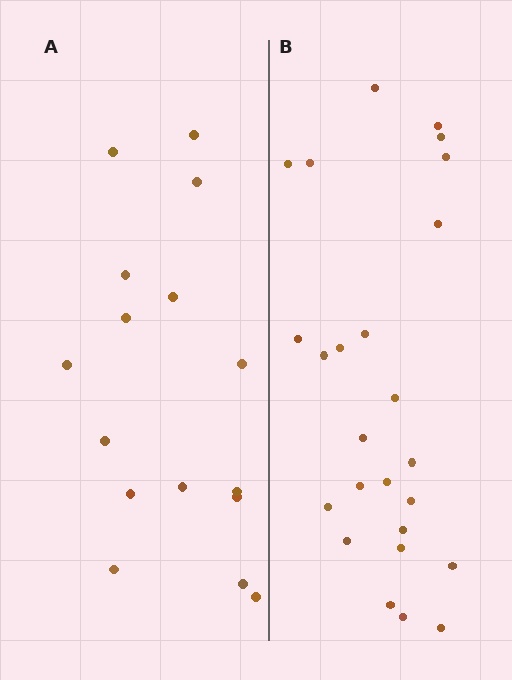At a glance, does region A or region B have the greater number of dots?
Region B (the right region) has more dots.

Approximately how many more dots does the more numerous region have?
Region B has roughly 8 or so more dots than region A.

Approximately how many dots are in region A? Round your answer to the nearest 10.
About 20 dots. (The exact count is 16, which rounds to 20.)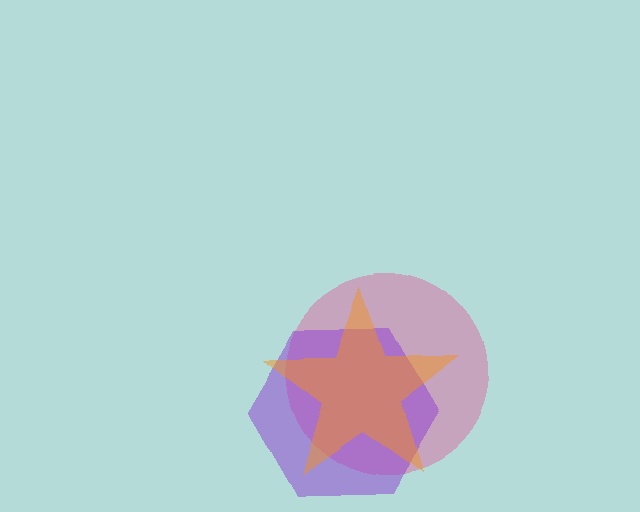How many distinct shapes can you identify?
There are 3 distinct shapes: a pink circle, a purple hexagon, an orange star.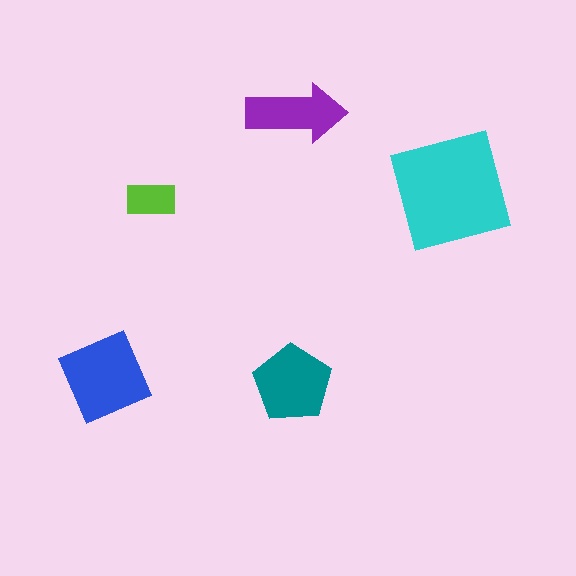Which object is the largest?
The cyan square.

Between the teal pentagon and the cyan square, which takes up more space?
The cyan square.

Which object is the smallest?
The lime rectangle.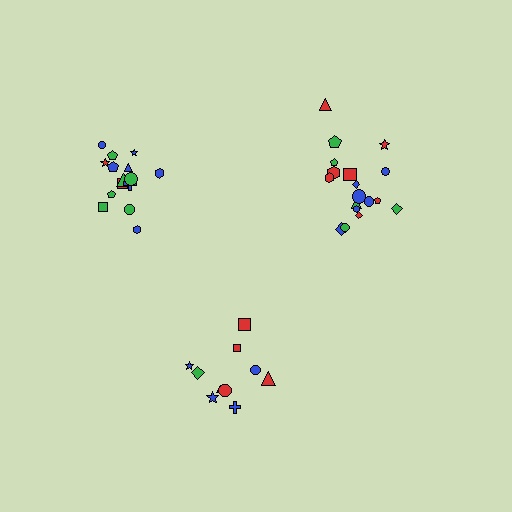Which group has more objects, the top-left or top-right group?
The top-right group.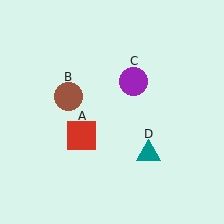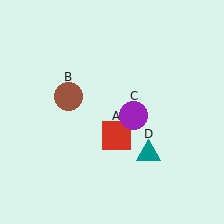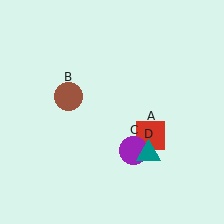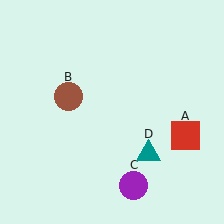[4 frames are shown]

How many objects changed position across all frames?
2 objects changed position: red square (object A), purple circle (object C).